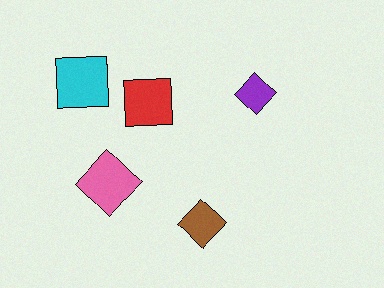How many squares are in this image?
There are 2 squares.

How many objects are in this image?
There are 5 objects.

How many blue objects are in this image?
There are no blue objects.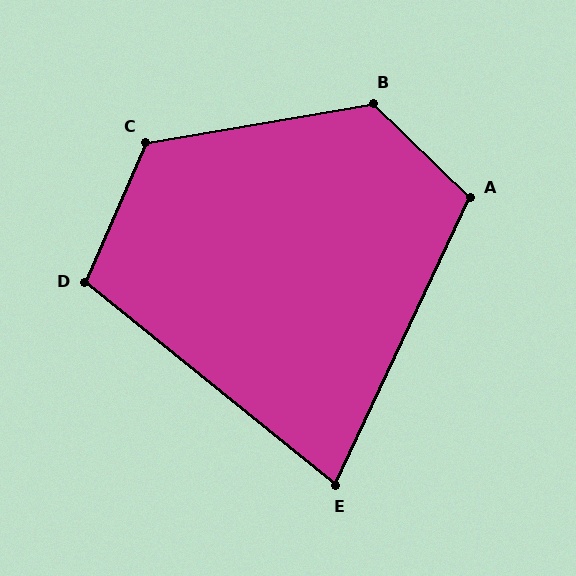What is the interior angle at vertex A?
Approximately 109 degrees (obtuse).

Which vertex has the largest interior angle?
B, at approximately 126 degrees.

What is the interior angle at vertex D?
Approximately 106 degrees (obtuse).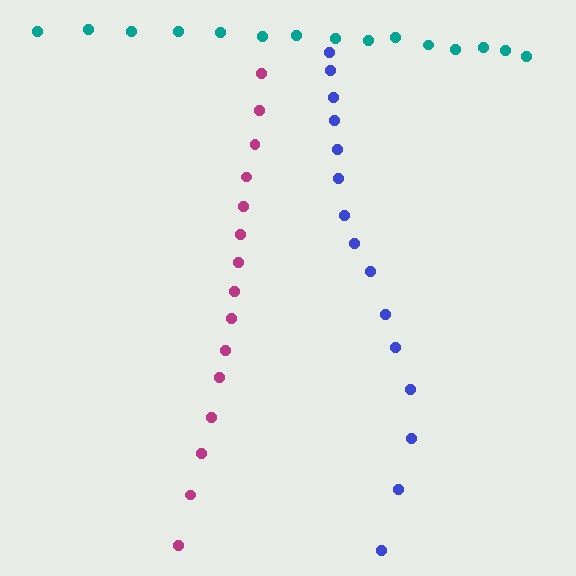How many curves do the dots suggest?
There are 3 distinct paths.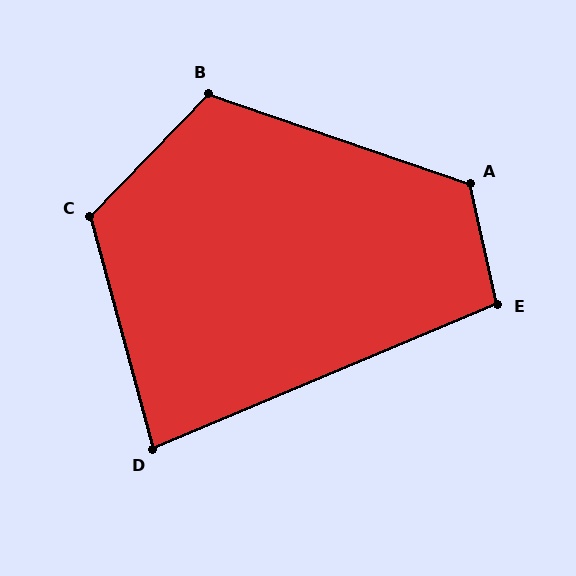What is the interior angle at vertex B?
Approximately 115 degrees (obtuse).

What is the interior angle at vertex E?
Approximately 100 degrees (obtuse).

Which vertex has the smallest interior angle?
D, at approximately 82 degrees.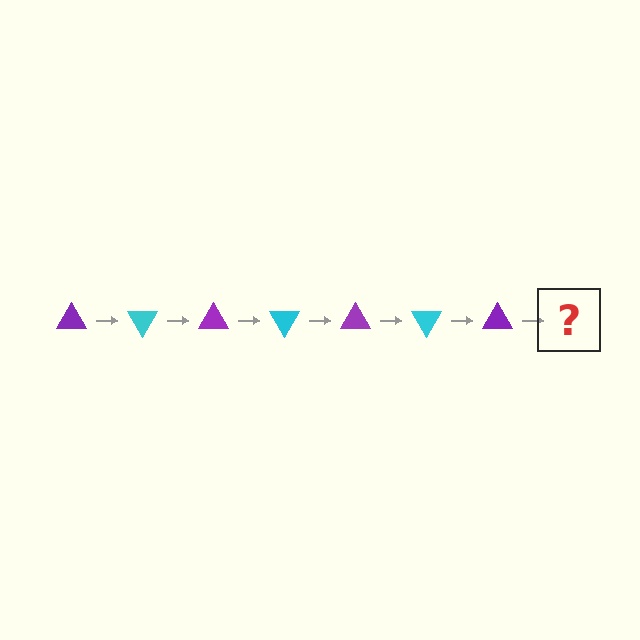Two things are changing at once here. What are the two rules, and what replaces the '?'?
The two rules are that it rotates 60 degrees each step and the color cycles through purple and cyan. The '?' should be a cyan triangle, rotated 420 degrees from the start.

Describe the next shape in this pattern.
It should be a cyan triangle, rotated 420 degrees from the start.